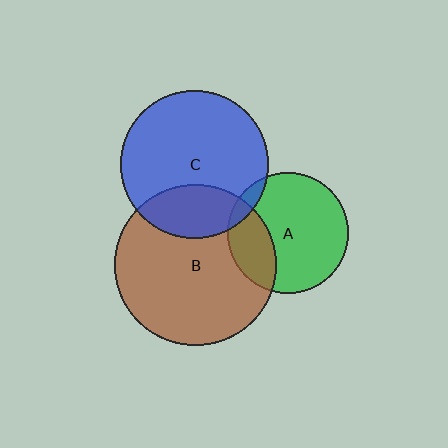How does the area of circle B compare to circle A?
Approximately 1.8 times.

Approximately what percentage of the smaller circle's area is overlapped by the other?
Approximately 25%.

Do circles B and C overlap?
Yes.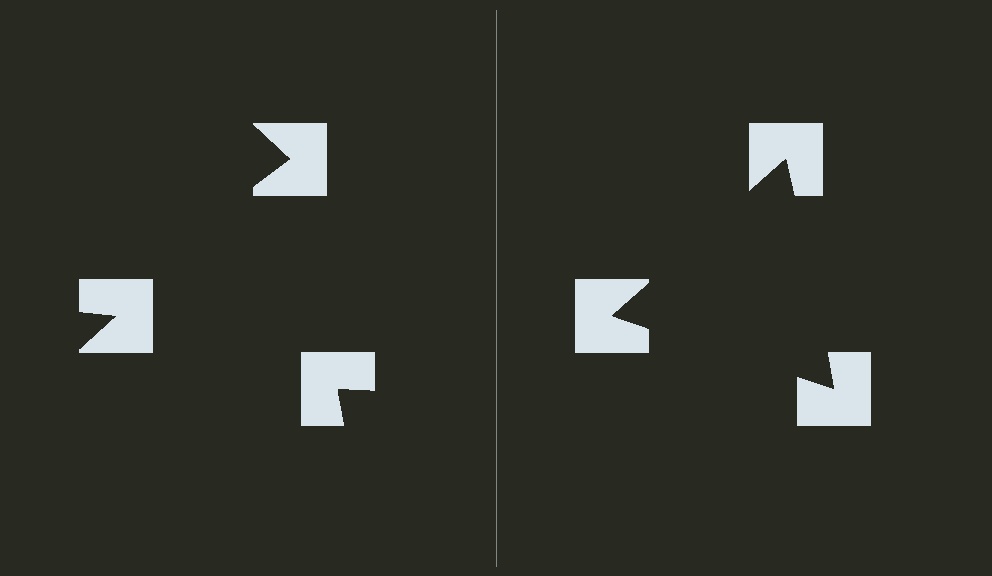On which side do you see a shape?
An illusory triangle appears on the right side. On the left side the wedge cuts are rotated, so no coherent shape forms.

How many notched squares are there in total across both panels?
6 — 3 on each side.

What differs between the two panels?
The notched squares are positioned identically on both sides; only the wedge orientations differ. On the right they align to a triangle; on the left they are misaligned.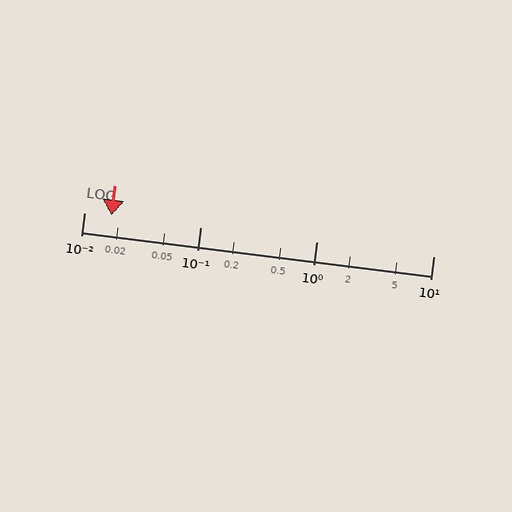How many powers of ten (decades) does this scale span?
The scale spans 3 decades, from 0.01 to 10.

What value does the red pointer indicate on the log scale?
The pointer indicates approximately 0.017.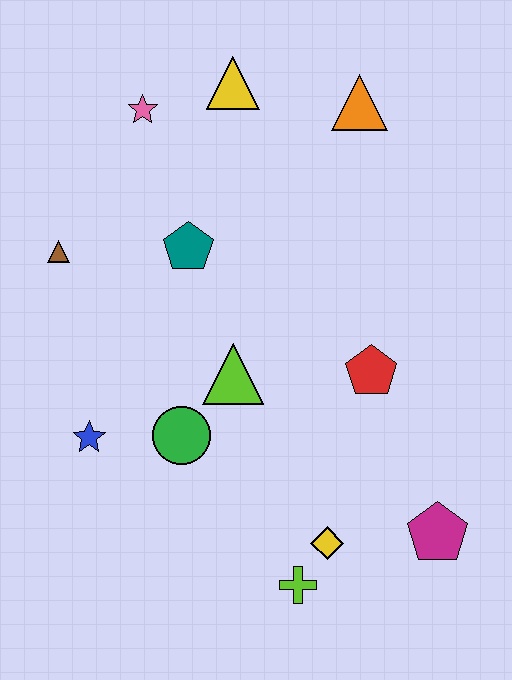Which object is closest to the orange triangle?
The yellow triangle is closest to the orange triangle.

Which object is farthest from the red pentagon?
The pink star is farthest from the red pentagon.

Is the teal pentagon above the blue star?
Yes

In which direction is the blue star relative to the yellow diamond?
The blue star is to the left of the yellow diamond.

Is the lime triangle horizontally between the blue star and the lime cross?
Yes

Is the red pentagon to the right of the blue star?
Yes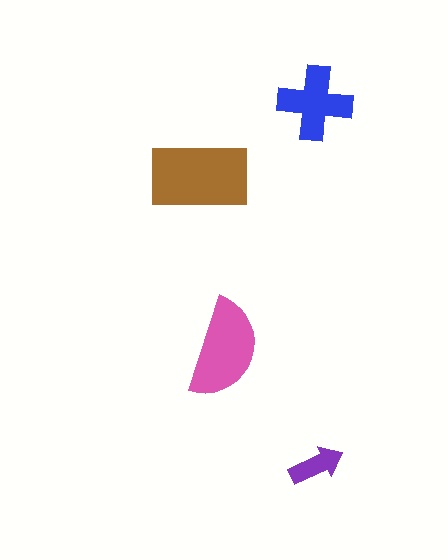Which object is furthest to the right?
The purple arrow is rightmost.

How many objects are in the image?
There are 4 objects in the image.